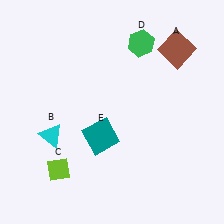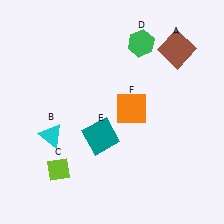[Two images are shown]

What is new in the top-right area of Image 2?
An orange square (F) was added in the top-right area of Image 2.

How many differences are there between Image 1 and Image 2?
There is 1 difference between the two images.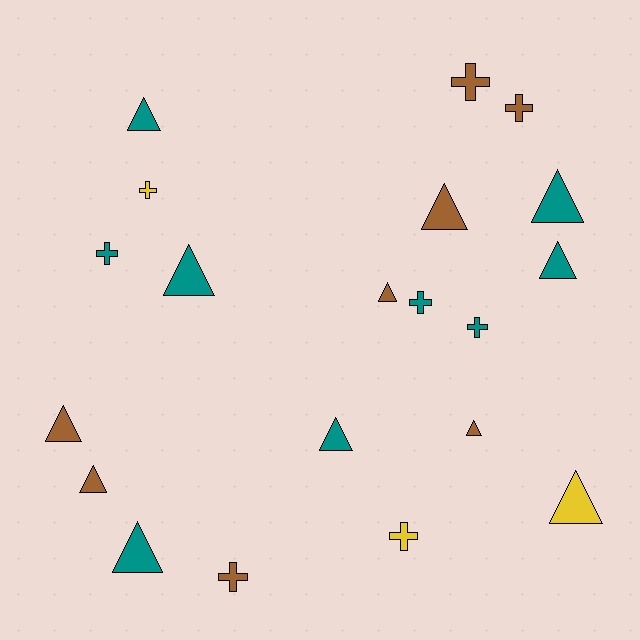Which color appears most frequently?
Teal, with 9 objects.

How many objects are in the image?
There are 20 objects.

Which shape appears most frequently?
Triangle, with 12 objects.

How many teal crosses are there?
There are 3 teal crosses.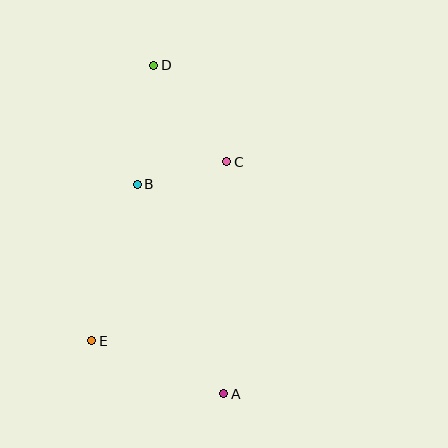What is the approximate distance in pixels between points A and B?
The distance between A and B is approximately 227 pixels.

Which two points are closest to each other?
Points B and C are closest to each other.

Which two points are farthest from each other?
Points A and D are farthest from each other.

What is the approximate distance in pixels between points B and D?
The distance between B and D is approximately 120 pixels.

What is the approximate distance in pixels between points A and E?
The distance between A and E is approximately 142 pixels.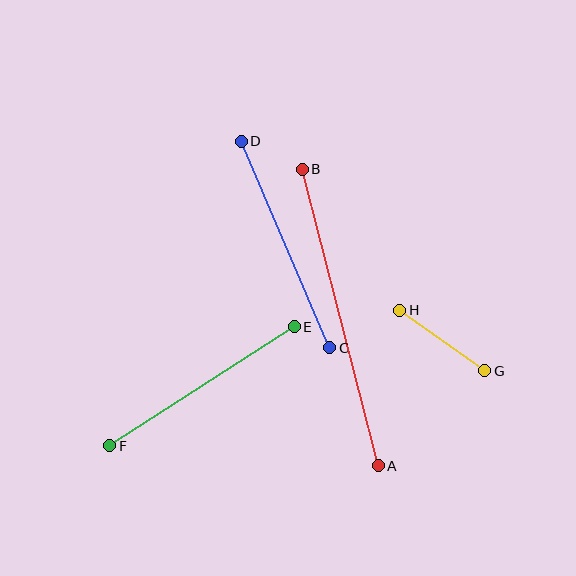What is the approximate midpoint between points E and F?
The midpoint is at approximately (202, 386) pixels.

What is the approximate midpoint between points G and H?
The midpoint is at approximately (442, 341) pixels.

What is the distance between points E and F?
The distance is approximately 219 pixels.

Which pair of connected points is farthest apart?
Points A and B are farthest apart.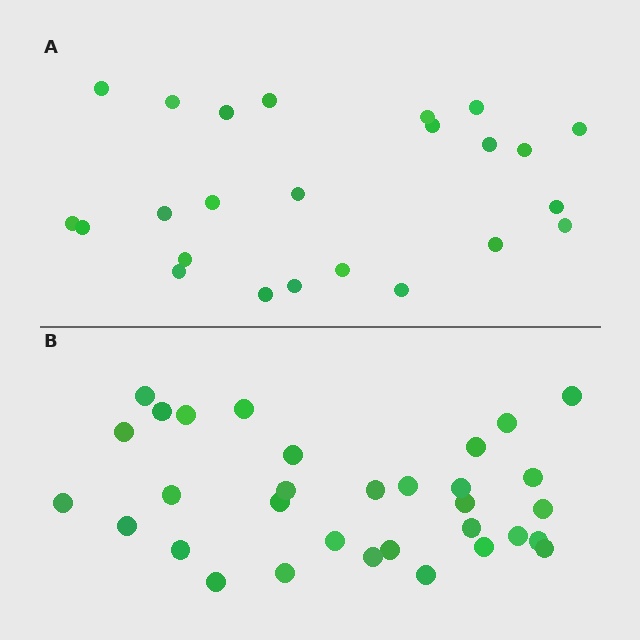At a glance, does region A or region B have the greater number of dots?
Region B (the bottom region) has more dots.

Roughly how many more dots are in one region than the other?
Region B has roughly 8 or so more dots than region A.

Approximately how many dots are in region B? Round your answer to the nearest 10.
About 30 dots. (The exact count is 32, which rounds to 30.)